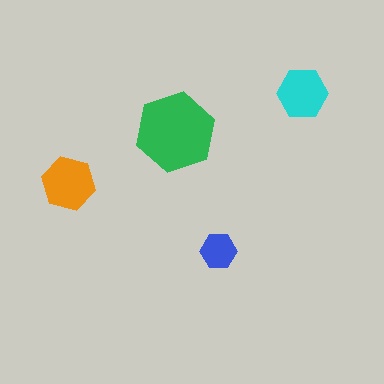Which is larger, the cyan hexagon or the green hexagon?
The green one.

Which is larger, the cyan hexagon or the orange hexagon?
The orange one.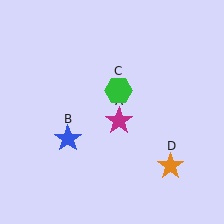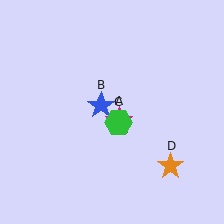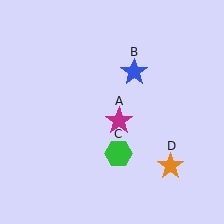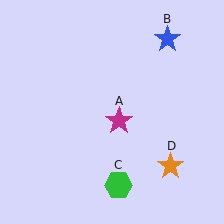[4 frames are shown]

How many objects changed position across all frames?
2 objects changed position: blue star (object B), green hexagon (object C).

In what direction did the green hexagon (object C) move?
The green hexagon (object C) moved down.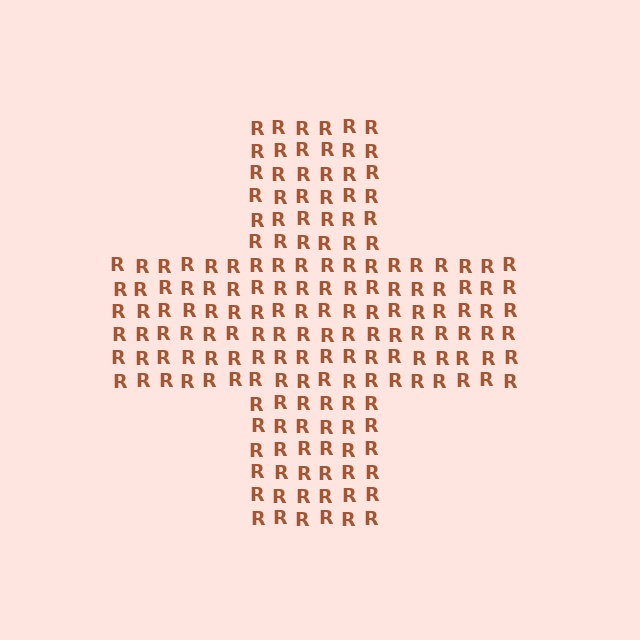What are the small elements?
The small elements are letter R's.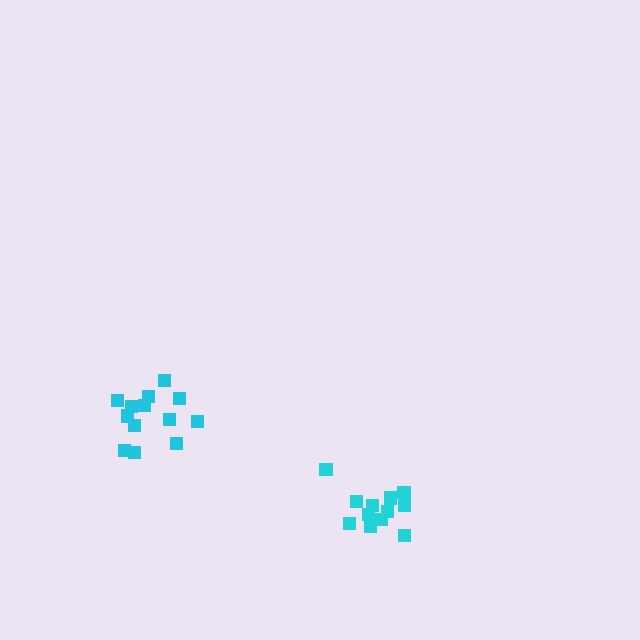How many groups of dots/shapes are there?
There are 2 groups.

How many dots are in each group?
Group 1: 13 dots, Group 2: 13 dots (26 total).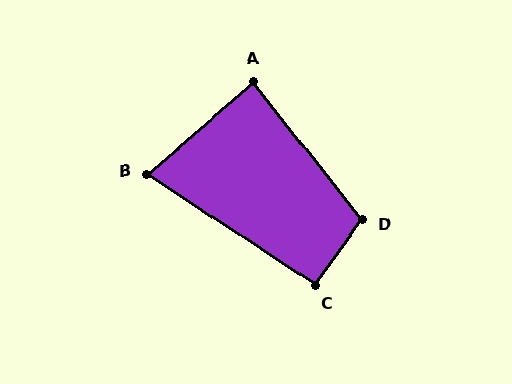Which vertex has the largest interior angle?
D, at approximately 105 degrees.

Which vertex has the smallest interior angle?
B, at approximately 75 degrees.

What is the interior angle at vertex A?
Approximately 87 degrees (approximately right).